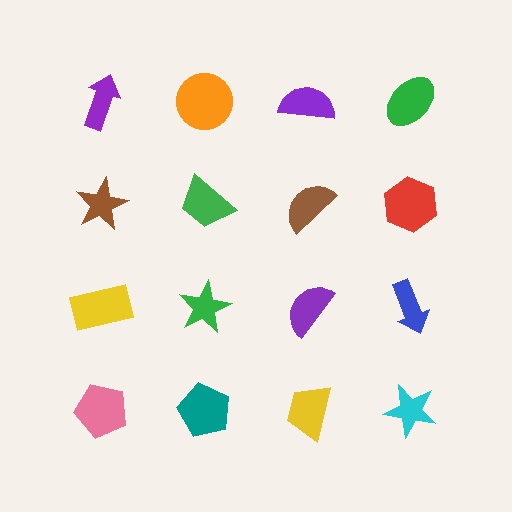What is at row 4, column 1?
A pink pentagon.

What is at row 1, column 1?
A purple arrow.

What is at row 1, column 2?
An orange circle.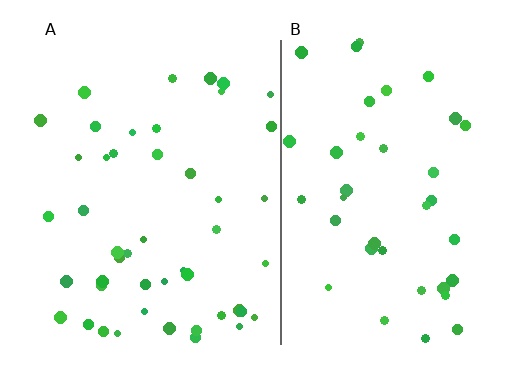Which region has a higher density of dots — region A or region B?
A (the left).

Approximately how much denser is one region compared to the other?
Approximately 1.2× — region A over region B.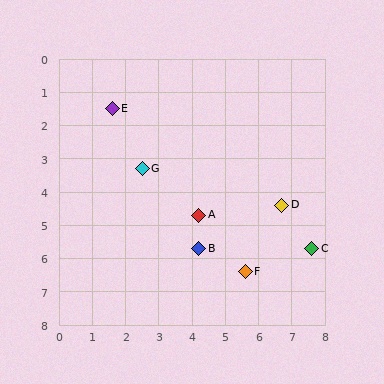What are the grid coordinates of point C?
Point C is at approximately (7.6, 5.7).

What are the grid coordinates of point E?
Point E is at approximately (1.6, 1.5).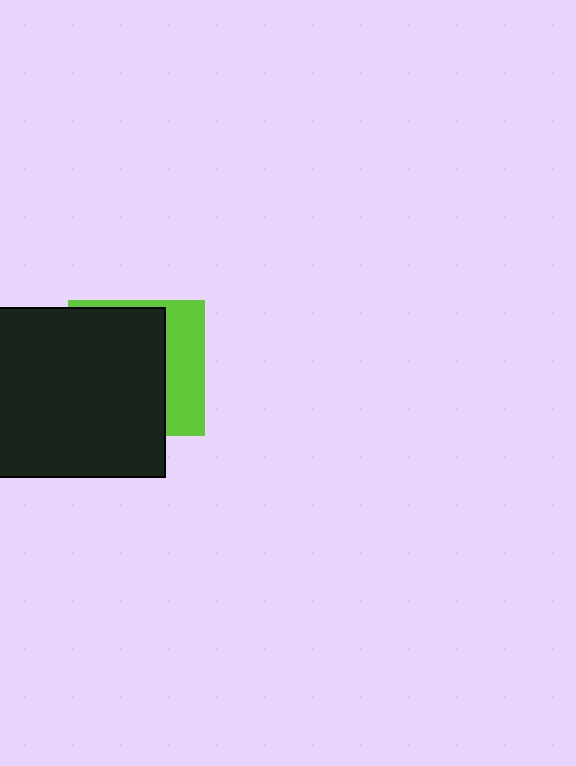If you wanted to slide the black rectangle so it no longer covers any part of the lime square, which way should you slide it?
Slide it left — that is the most direct way to separate the two shapes.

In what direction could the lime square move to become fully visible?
The lime square could move right. That would shift it out from behind the black rectangle entirely.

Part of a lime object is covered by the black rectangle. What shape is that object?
It is a square.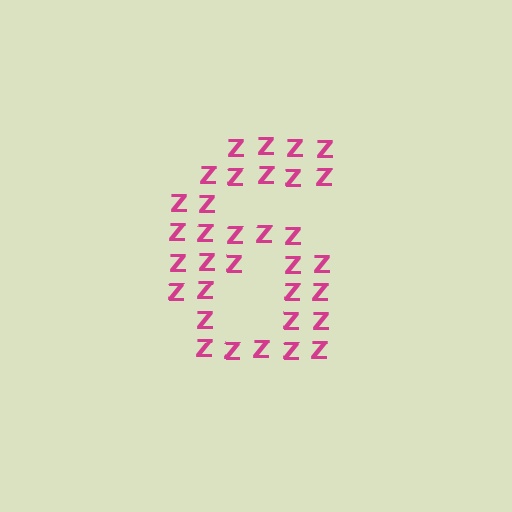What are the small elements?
The small elements are letter Z's.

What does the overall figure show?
The overall figure shows the digit 6.